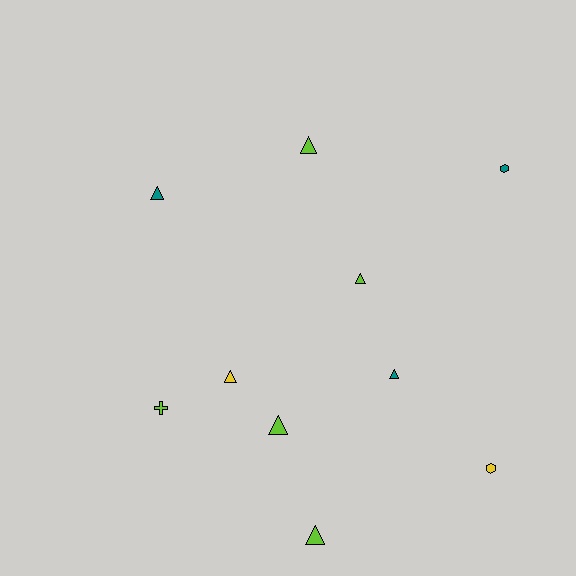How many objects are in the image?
There are 10 objects.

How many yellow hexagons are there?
There is 1 yellow hexagon.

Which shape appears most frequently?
Triangle, with 7 objects.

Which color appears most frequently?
Lime, with 5 objects.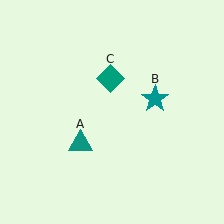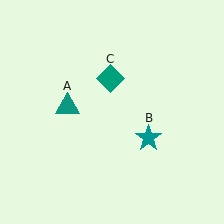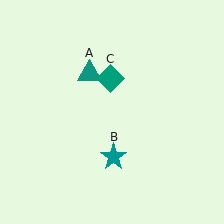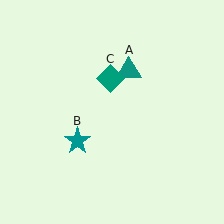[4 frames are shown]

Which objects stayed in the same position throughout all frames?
Teal diamond (object C) remained stationary.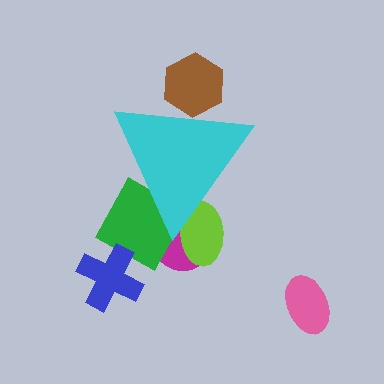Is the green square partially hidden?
Yes, the green square is partially hidden behind the cyan triangle.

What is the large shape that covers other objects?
A cyan triangle.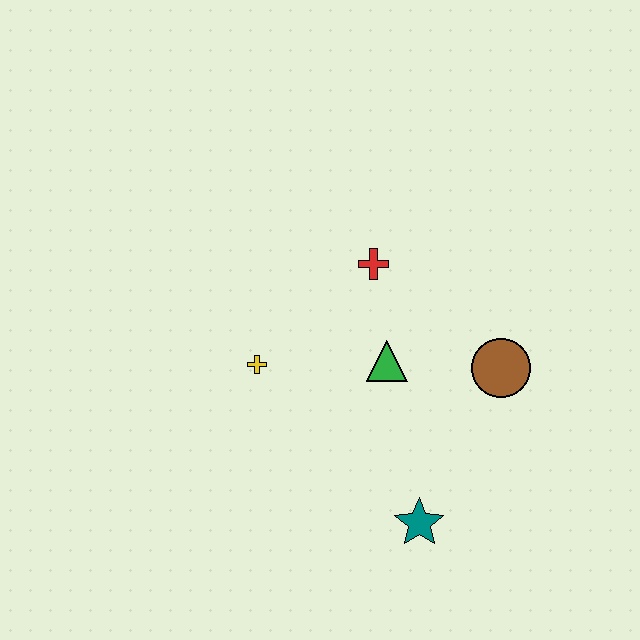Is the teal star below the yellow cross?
Yes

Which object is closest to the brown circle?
The green triangle is closest to the brown circle.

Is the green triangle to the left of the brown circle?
Yes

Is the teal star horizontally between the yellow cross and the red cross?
No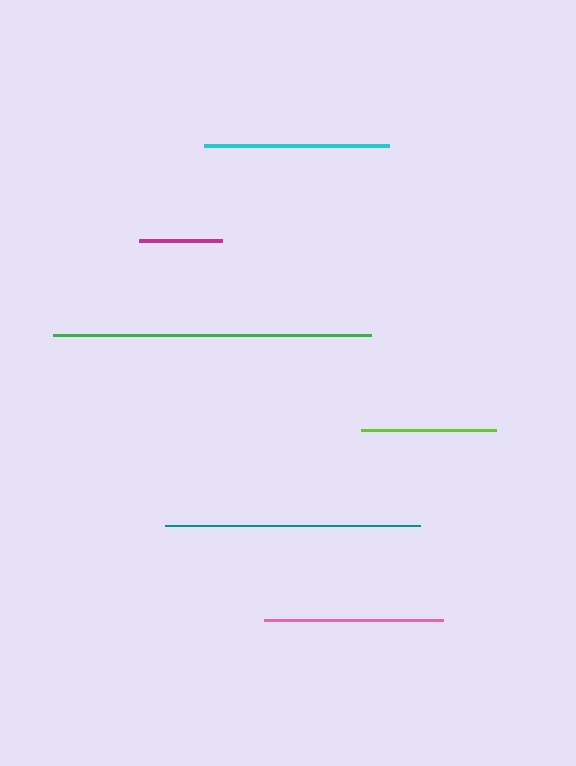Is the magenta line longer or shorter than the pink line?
The pink line is longer than the magenta line.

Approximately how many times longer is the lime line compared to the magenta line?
The lime line is approximately 1.6 times the length of the magenta line.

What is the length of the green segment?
The green segment is approximately 318 pixels long.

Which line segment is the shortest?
The magenta line is the shortest at approximately 83 pixels.